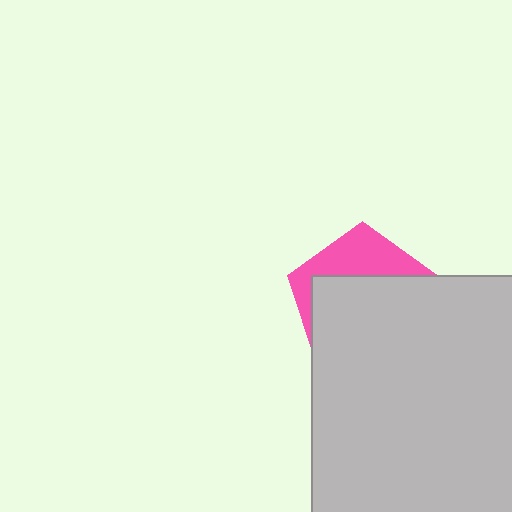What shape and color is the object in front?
The object in front is a light gray square.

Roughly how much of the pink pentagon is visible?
A small part of it is visible (roughly 34%).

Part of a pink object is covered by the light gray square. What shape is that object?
It is a pentagon.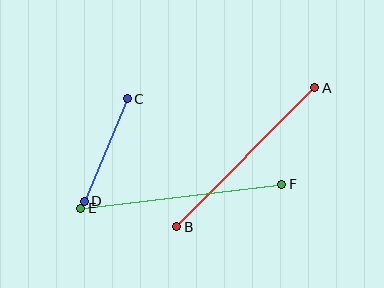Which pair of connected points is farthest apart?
Points E and F are farthest apart.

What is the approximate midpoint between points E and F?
The midpoint is at approximately (181, 196) pixels.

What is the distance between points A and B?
The distance is approximately 196 pixels.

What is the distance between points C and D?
The distance is approximately 111 pixels.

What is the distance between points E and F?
The distance is approximately 202 pixels.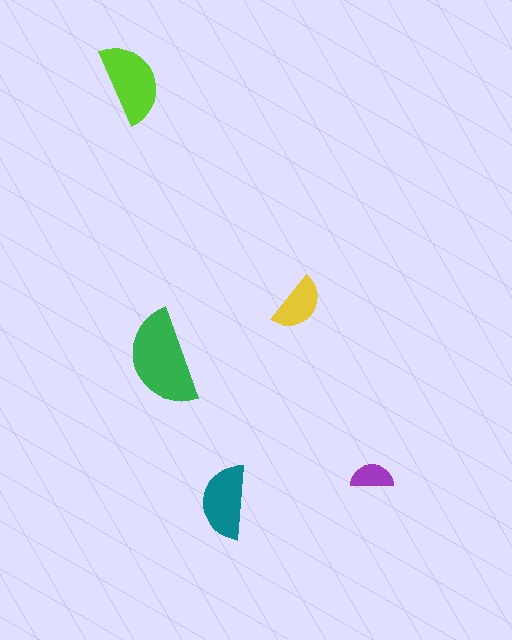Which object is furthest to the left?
The lime semicircle is leftmost.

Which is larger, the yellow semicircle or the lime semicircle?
The lime one.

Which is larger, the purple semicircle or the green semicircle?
The green one.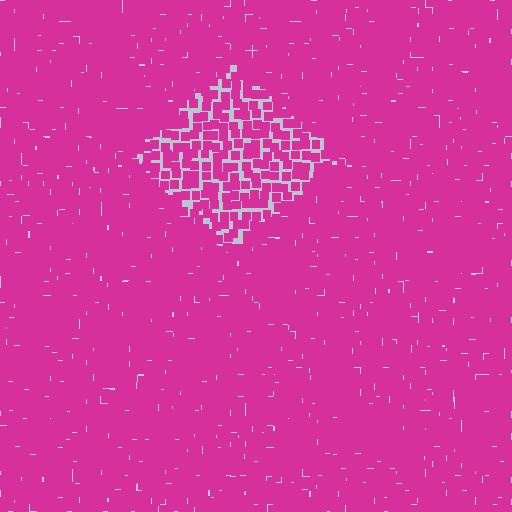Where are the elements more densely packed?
The elements are more densely packed outside the diamond boundary.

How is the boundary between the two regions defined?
The boundary is defined by a change in element density (approximately 1.9x ratio). All elements are the same color, size, and shape.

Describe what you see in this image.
The image contains small magenta elements arranged at two different densities. A diamond-shaped region is visible where the elements are less densely packed than the surrounding area.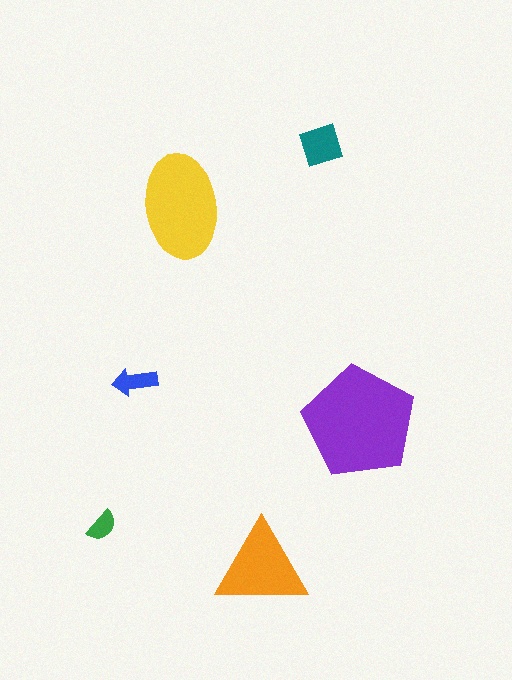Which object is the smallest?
The green semicircle.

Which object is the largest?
The purple pentagon.